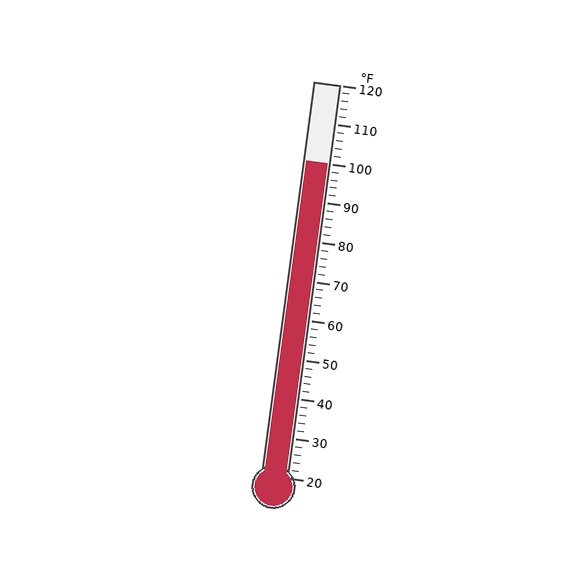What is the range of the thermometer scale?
The thermometer scale ranges from 20°F to 120°F.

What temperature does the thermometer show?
The thermometer shows approximately 100°F.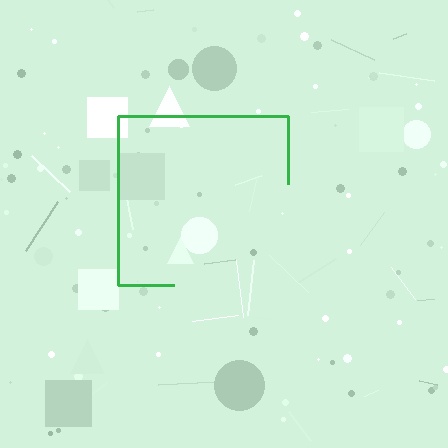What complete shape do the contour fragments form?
The contour fragments form a square.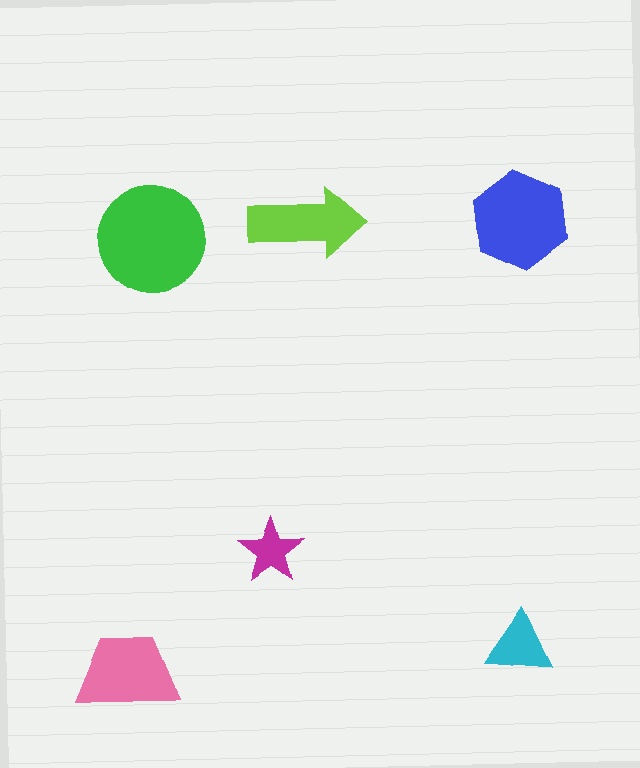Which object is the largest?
The green circle.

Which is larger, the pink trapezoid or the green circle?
The green circle.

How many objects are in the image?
There are 6 objects in the image.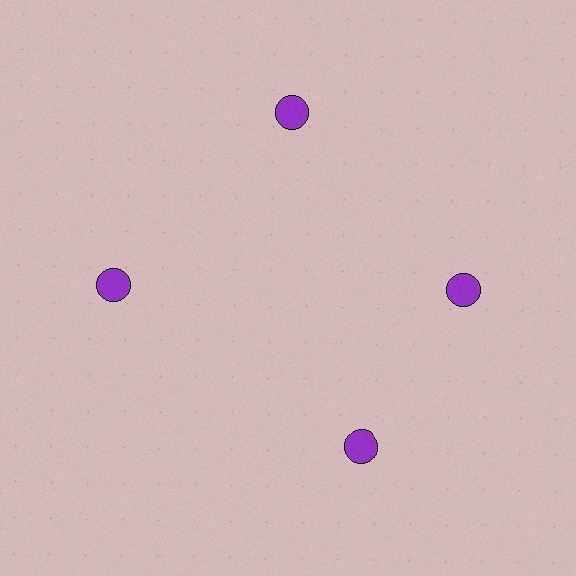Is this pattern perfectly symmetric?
No. The 4 purple circles are arranged in a ring, but one element near the 6 o'clock position is rotated out of alignment along the ring, breaking the 4-fold rotational symmetry.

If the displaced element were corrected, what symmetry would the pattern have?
It would have 4-fold rotational symmetry — the pattern would map onto itself every 90 degrees.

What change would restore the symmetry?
The symmetry would be restored by rotating it back into even spacing with its neighbors so that all 4 circles sit at equal angles and equal distance from the center.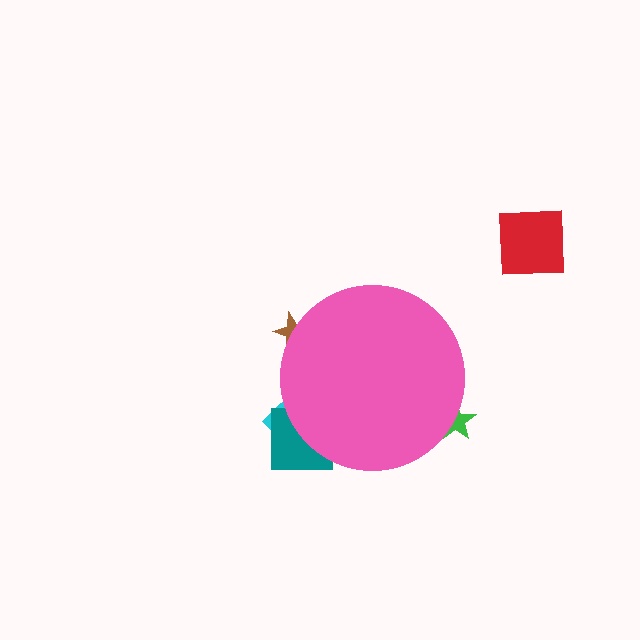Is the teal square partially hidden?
Yes, the teal square is partially hidden behind the pink circle.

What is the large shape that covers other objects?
A pink circle.